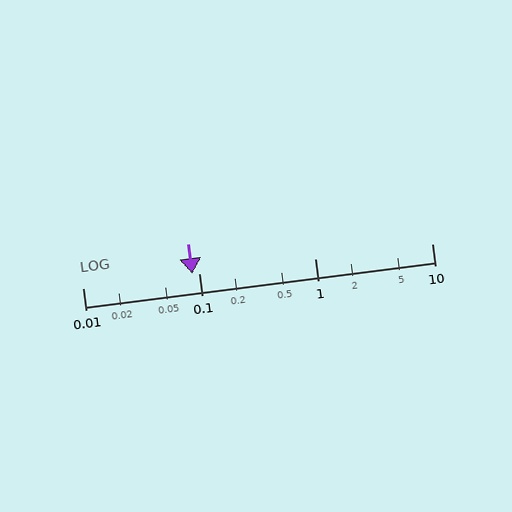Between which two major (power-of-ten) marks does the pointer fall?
The pointer is between 0.01 and 0.1.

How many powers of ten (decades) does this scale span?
The scale spans 3 decades, from 0.01 to 10.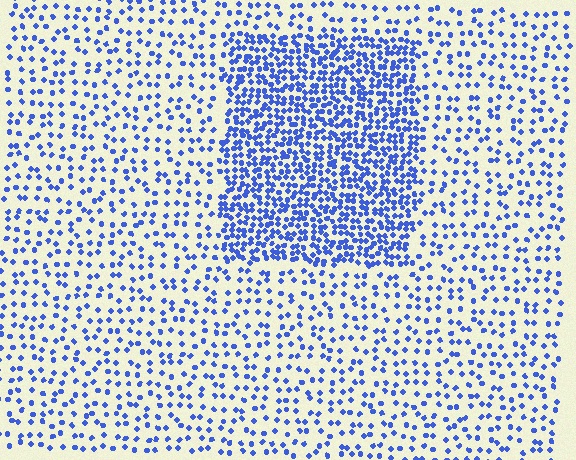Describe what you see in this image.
The image contains small blue elements arranged at two different densities. A rectangle-shaped region is visible where the elements are more densely packed than the surrounding area.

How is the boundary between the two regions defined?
The boundary is defined by a change in element density (approximately 2.5x ratio). All elements are the same color, size, and shape.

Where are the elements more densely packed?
The elements are more densely packed inside the rectangle boundary.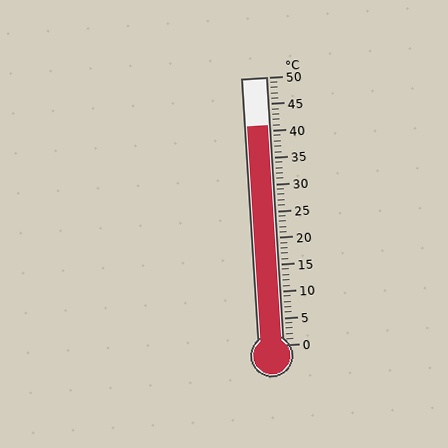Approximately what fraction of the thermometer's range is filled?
The thermometer is filled to approximately 80% of its range.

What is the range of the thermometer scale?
The thermometer scale ranges from 0°C to 50°C.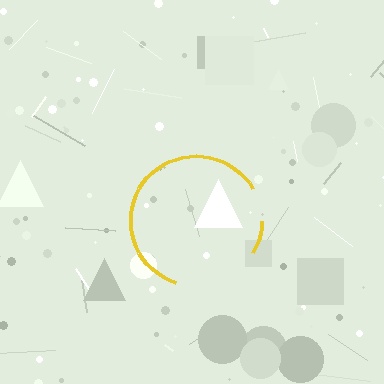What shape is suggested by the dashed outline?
The dashed outline suggests a circle.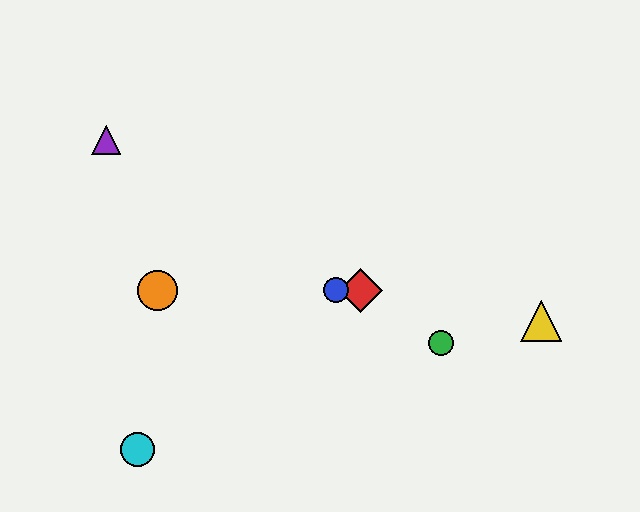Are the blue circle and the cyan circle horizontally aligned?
No, the blue circle is at y≈290 and the cyan circle is at y≈449.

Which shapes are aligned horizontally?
The red diamond, the blue circle, the orange circle are aligned horizontally.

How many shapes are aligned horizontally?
3 shapes (the red diamond, the blue circle, the orange circle) are aligned horizontally.